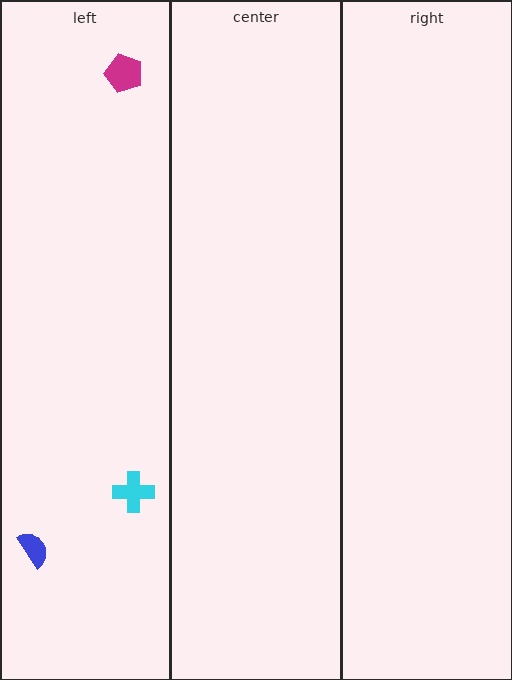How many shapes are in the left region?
3.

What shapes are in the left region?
The cyan cross, the magenta pentagon, the blue semicircle.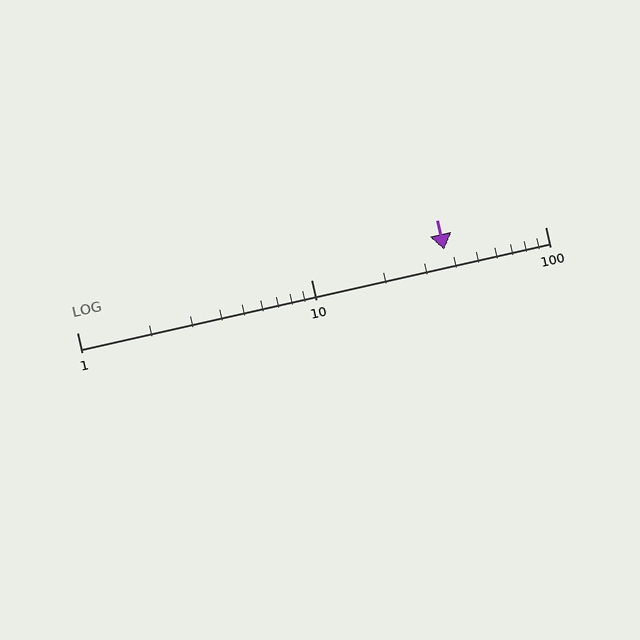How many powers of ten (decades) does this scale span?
The scale spans 2 decades, from 1 to 100.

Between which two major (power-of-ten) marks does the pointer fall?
The pointer is between 10 and 100.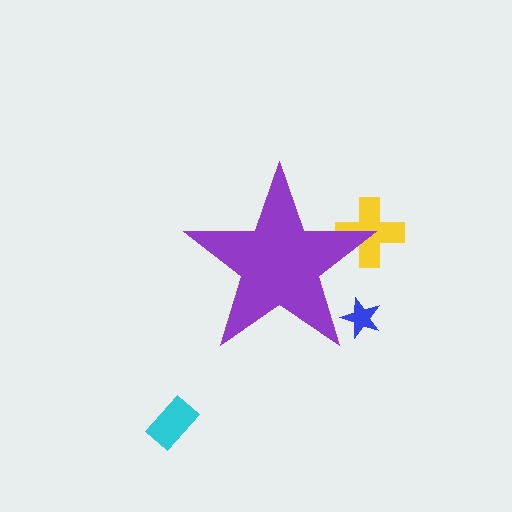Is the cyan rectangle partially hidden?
No, the cyan rectangle is fully visible.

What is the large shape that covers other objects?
A purple star.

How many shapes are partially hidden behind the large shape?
2 shapes are partially hidden.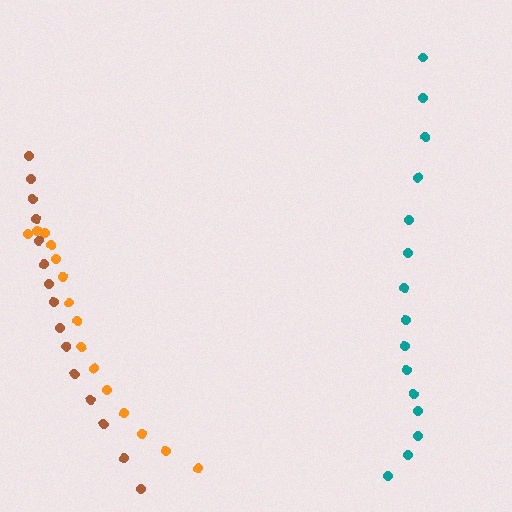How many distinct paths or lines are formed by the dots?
There are 3 distinct paths.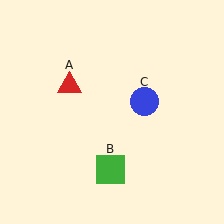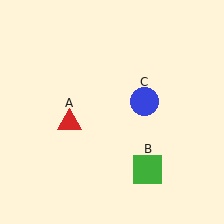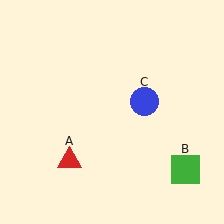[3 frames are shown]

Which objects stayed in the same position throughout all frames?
Blue circle (object C) remained stationary.